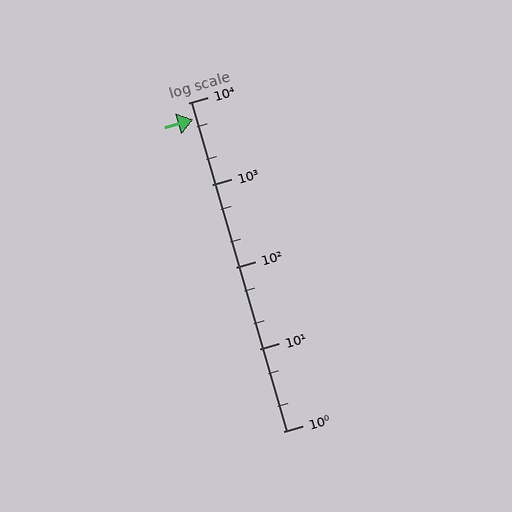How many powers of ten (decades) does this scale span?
The scale spans 4 decades, from 1 to 10000.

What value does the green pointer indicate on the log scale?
The pointer indicates approximately 6200.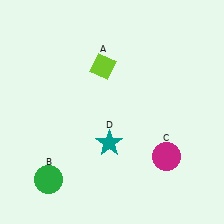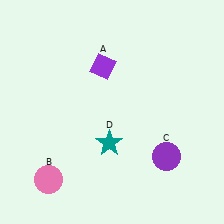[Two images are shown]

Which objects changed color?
A changed from lime to purple. B changed from green to pink. C changed from magenta to purple.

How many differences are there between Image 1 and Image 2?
There are 3 differences between the two images.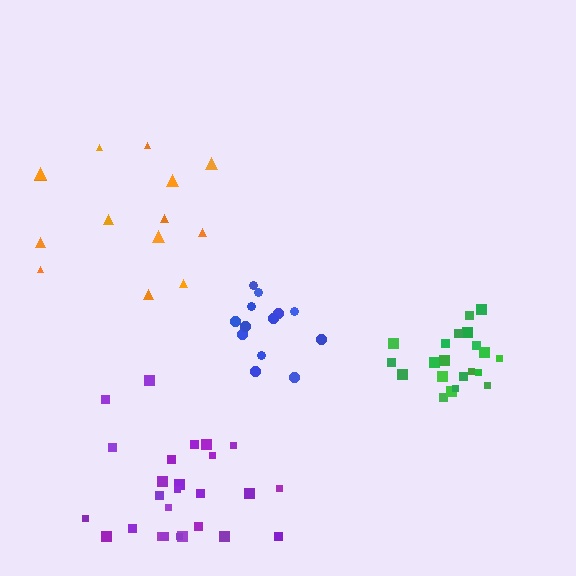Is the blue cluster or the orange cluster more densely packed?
Blue.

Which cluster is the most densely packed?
Green.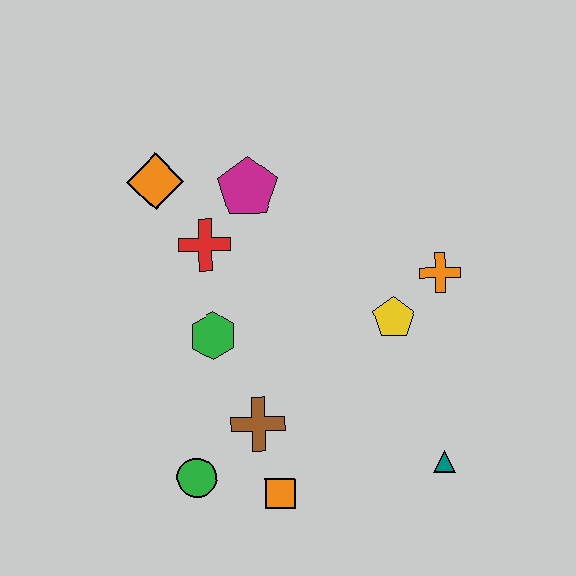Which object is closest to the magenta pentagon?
The red cross is closest to the magenta pentagon.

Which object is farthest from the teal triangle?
The orange diamond is farthest from the teal triangle.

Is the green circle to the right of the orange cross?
No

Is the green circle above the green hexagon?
No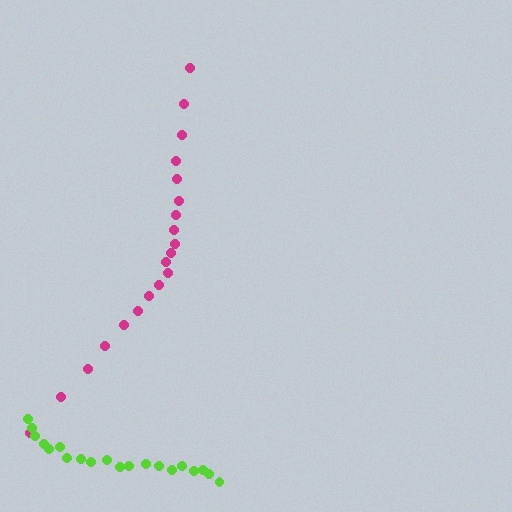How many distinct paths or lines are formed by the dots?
There are 2 distinct paths.